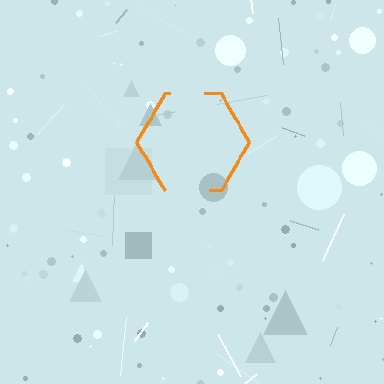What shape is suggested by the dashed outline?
The dashed outline suggests a hexagon.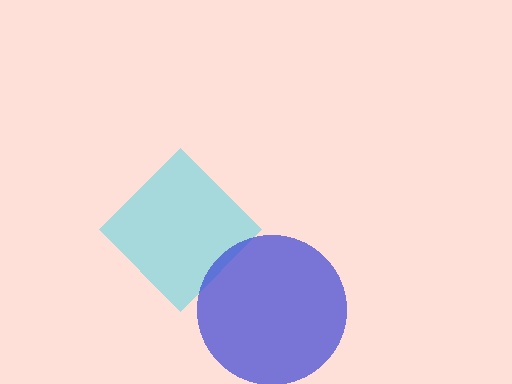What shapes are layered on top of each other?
The layered shapes are: a cyan diamond, a blue circle.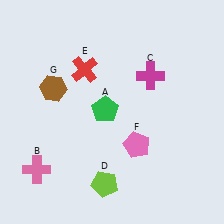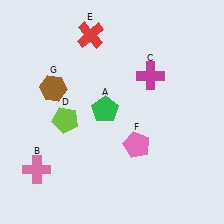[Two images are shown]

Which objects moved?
The objects that moved are: the lime pentagon (D), the red cross (E).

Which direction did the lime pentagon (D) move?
The lime pentagon (D) moved up.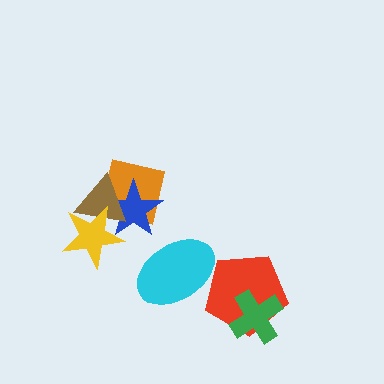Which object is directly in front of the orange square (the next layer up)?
The blue star is directly in front of the orange square.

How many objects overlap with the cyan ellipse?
1 object overlaps with the cyan ellipse.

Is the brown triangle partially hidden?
Yes, it is partially covered by another shape.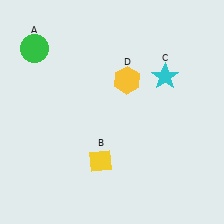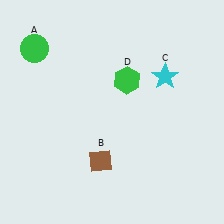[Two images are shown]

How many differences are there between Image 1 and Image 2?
There are 2 differences between the two images.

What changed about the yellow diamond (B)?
In Image 1, B is yellow. In Image 2, it changed to brown.